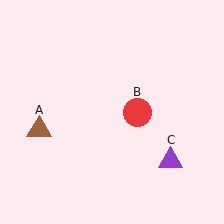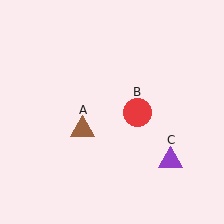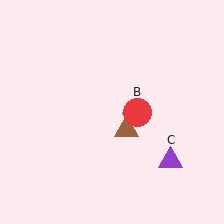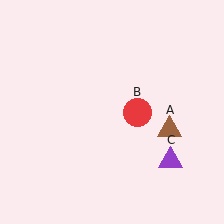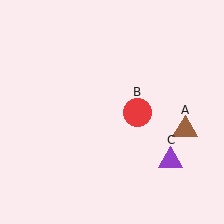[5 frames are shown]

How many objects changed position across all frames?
1 object changed position: brown triangle (object A).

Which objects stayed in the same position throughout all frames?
Red circle (object B) and purple triangle (object C) remained stationary.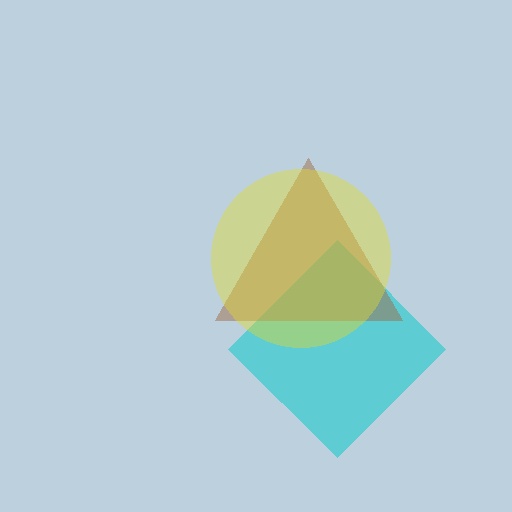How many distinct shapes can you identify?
There are 3 distinct shapes: a cyan diamond, a brown triangle, a yellow circle.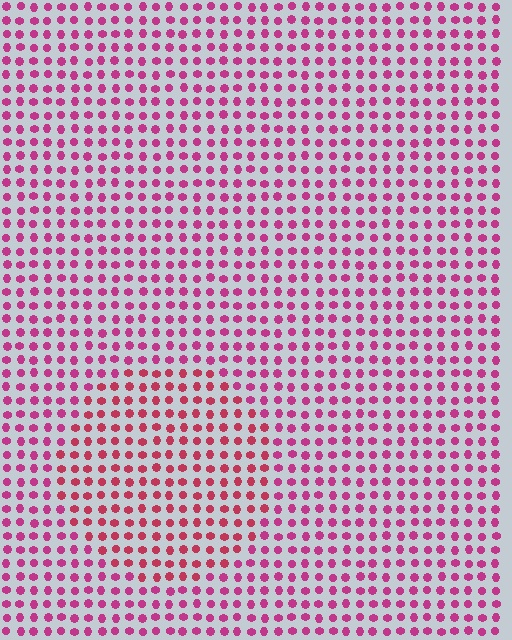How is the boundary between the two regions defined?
The boundary is defined purely by a slight shift in hue (about 22 degrees). Spacing, size, and orientation are identical on both sides.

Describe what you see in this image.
The image is filled with small magenta elements in a uniform arrangement. A circle-shaped region is visible where the elements are tinted to a slightly different hue, forming a subtle color boundary.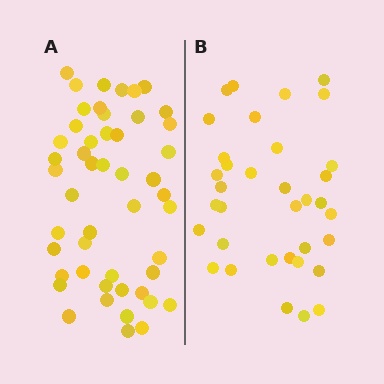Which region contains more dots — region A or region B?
Region A (the left region) has more dots.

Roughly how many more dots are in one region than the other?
Region A has approximately 15 more dots than region B.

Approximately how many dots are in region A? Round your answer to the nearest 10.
About 50 dots. (The exact count is 49, which rounds to 50.)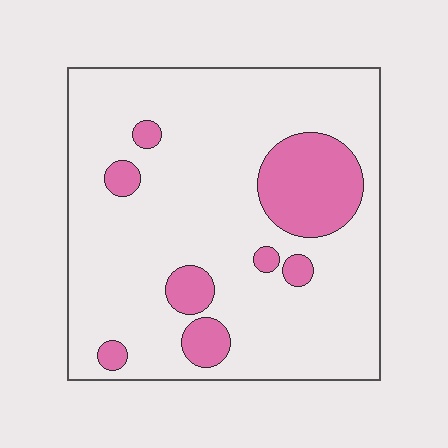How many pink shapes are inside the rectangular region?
8.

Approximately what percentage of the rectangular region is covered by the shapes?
Approximately 15%.